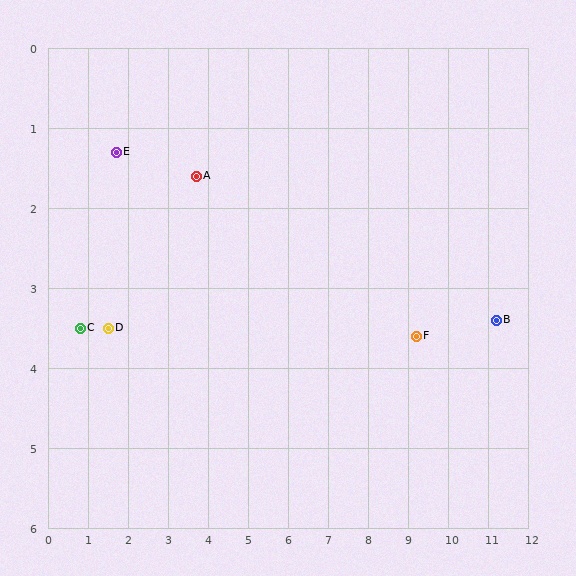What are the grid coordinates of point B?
Point B is at approximately (11.2, 3.4).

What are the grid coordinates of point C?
Point C is at approximately (0.8, 3.5).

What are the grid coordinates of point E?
Point E is at approximately (1.7, 1.3).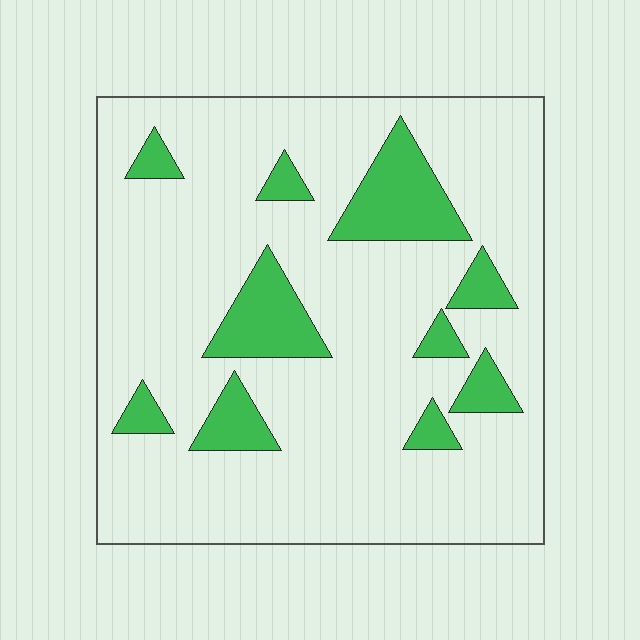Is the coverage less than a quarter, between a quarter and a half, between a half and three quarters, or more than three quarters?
Less than a quarter.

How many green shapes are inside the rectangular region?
10.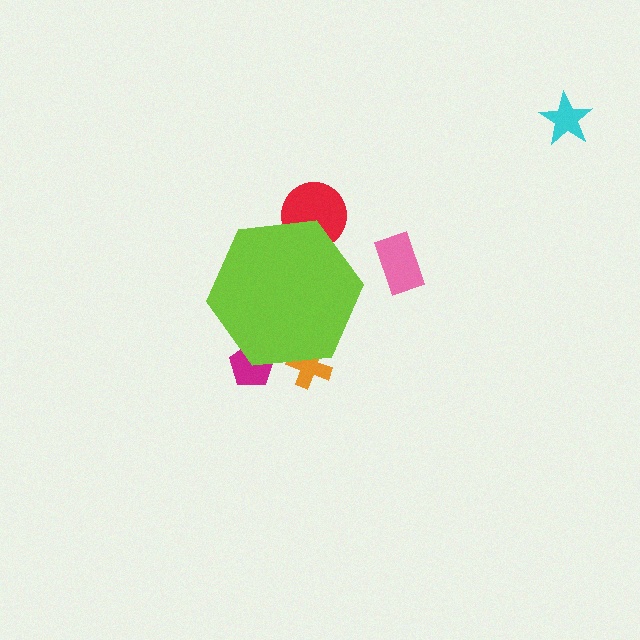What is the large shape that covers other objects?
A lime hexagon.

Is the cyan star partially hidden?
No, the cyan star is fully visible.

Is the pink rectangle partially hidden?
No, the pink rectangle is fully visible.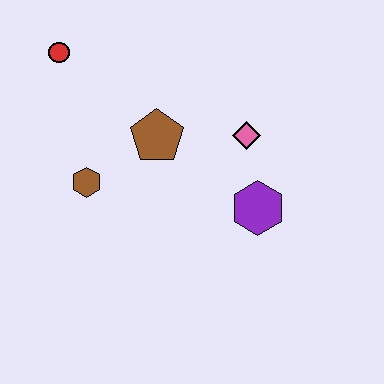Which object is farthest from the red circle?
The purple hexagon is farthest from the red circle.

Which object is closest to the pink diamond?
The purple hexagon is closest to the pink diamond.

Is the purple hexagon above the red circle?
No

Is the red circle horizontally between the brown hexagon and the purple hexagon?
No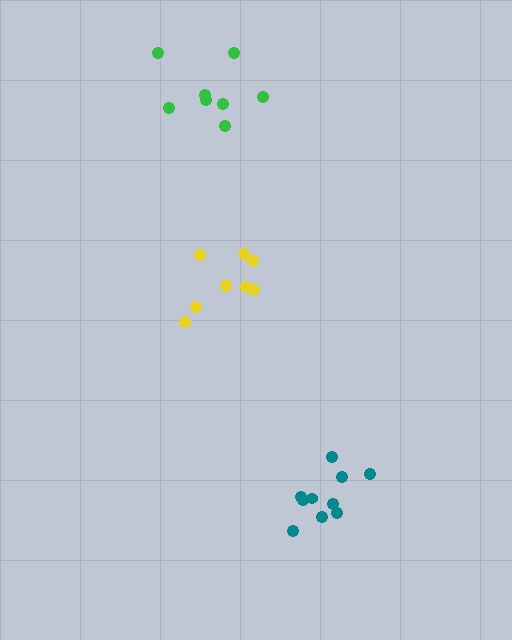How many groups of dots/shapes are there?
There are 3 groups.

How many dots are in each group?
Group 1: 8 dots, Group 2: 8 dots, Group 3: 10 dots (26 total).